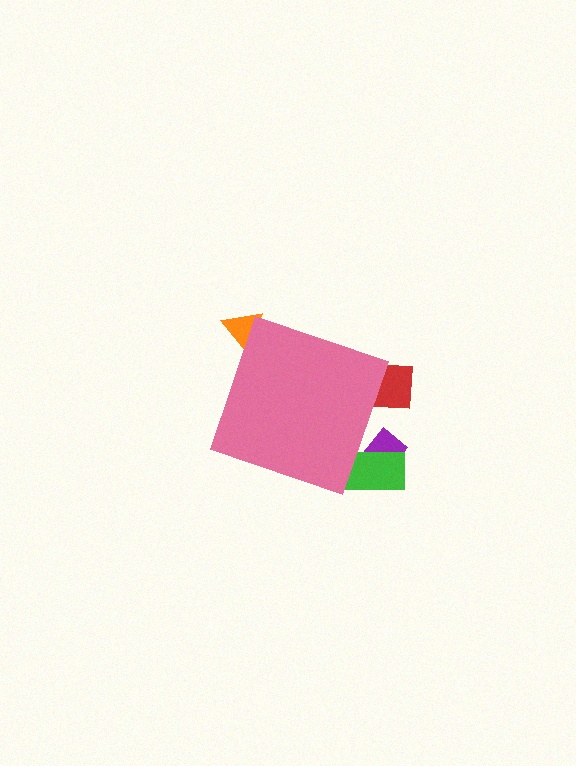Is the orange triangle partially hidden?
Yes, the orange triangle is partially hidden behind the pink diamond.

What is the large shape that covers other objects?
A pink diamond.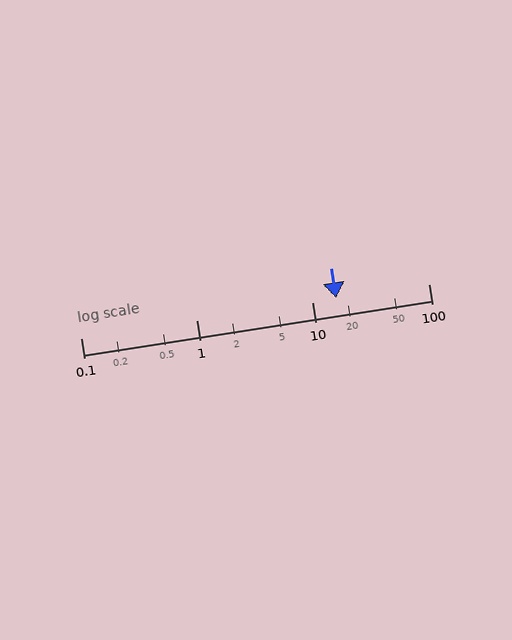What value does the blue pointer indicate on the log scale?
The pointer indicates approximately 16.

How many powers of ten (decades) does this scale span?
The scale spans 3 decades, from 0.1 to 100.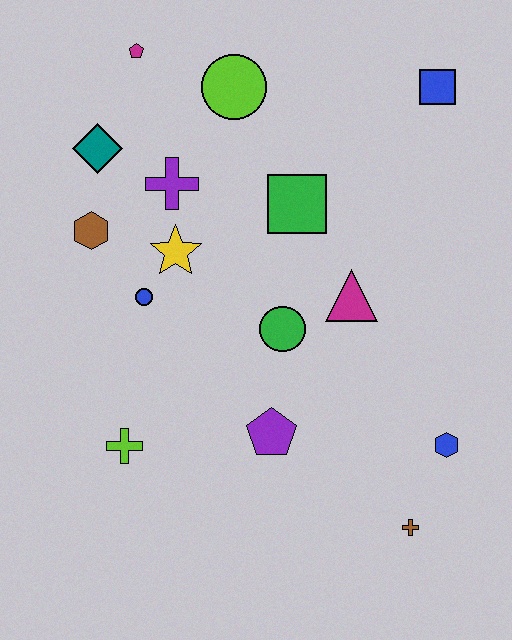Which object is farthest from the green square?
The brown cross is farthest from the green square.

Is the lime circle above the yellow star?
Yes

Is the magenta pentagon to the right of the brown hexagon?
Yes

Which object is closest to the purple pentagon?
The green circle is closest to the purple pentagon.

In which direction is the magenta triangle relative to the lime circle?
The magenta triangle is below the lime circle.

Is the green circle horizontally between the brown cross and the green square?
No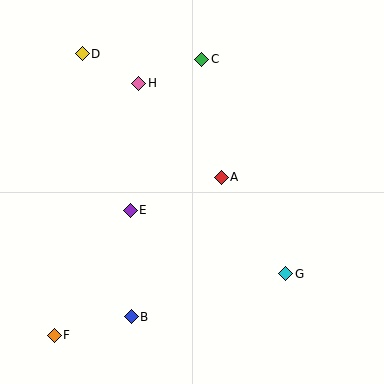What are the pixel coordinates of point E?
Point E is at (130, 210).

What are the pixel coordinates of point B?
Point B is at (131, 317).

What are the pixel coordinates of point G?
Point G is at (286, 274).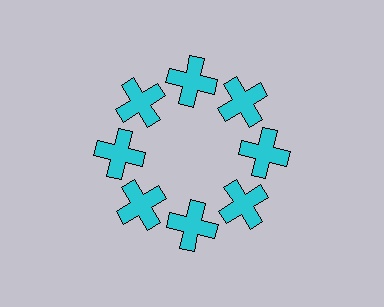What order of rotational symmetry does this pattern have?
This pattern has 8-fold rotational symmetry.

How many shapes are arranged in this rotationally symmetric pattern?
There are 8 shapes, arranged in 8 groups of 1.